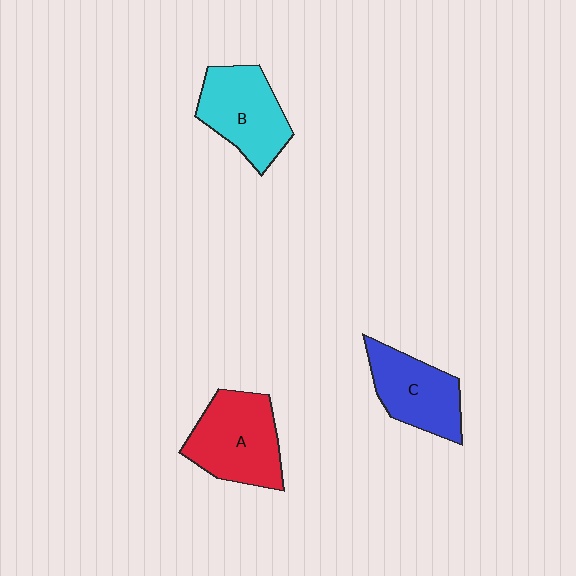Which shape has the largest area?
Shape A (red).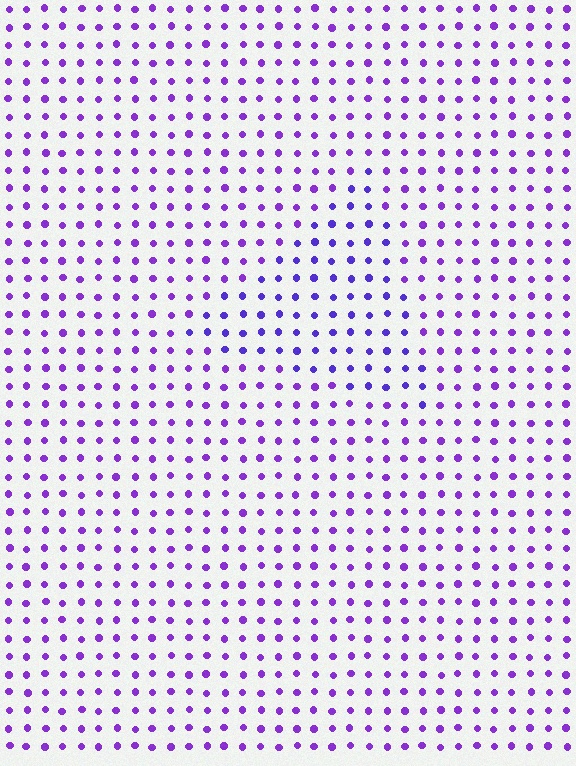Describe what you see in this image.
The image is filled with small purple elements in a uniform arrangement. A triangle-shaped region is visible where the elements are tinted to a slightly different hue, forming a subtle color boundary.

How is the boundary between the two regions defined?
The boundary is defined purely by a slight shift in hue (about 21 degrees). Spacing, size, and orientation are identical on both sides.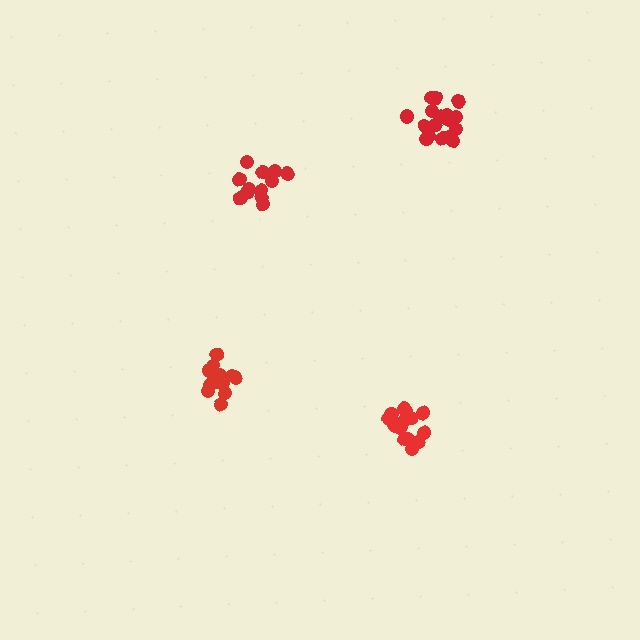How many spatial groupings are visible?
There are 4 spatial groupings.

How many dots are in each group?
Group 1: 17 dots, Group 2: 12 dots, Group 3: 13 dots, Group 4: 17 dots (59 total).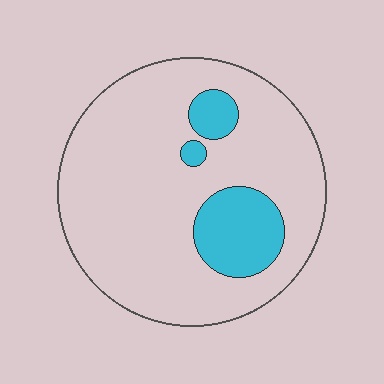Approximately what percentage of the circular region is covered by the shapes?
Approximately 15%.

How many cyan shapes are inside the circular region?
3.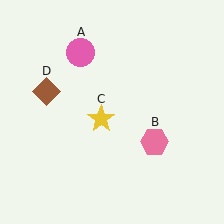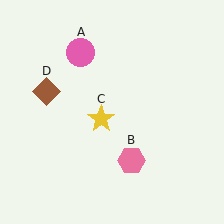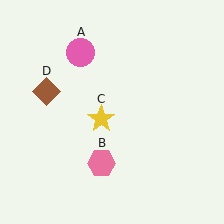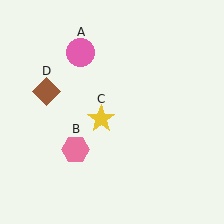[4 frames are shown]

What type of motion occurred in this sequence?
The pink hexagon (object B) rotated clockwise around the center of the scene.